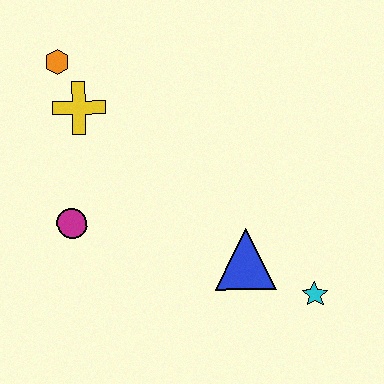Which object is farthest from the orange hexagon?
The cyan star is farthest from the orange hexagon.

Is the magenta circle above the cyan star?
Yes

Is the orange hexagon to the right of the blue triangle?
No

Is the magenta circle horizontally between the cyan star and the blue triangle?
No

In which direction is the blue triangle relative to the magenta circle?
The blue triangle is to the right of the magenta circle.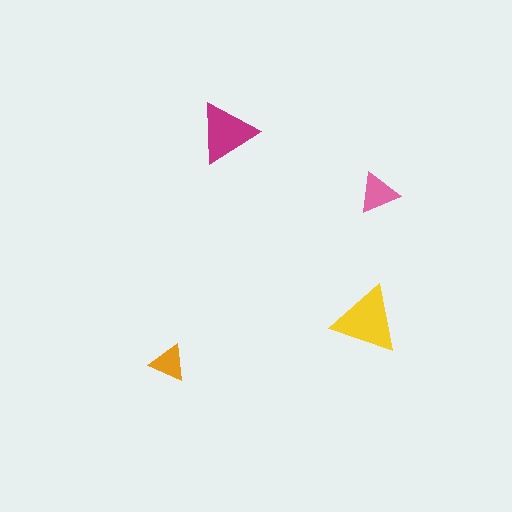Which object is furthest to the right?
The pink triangle is rightmost.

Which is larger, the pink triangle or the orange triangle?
The pink one.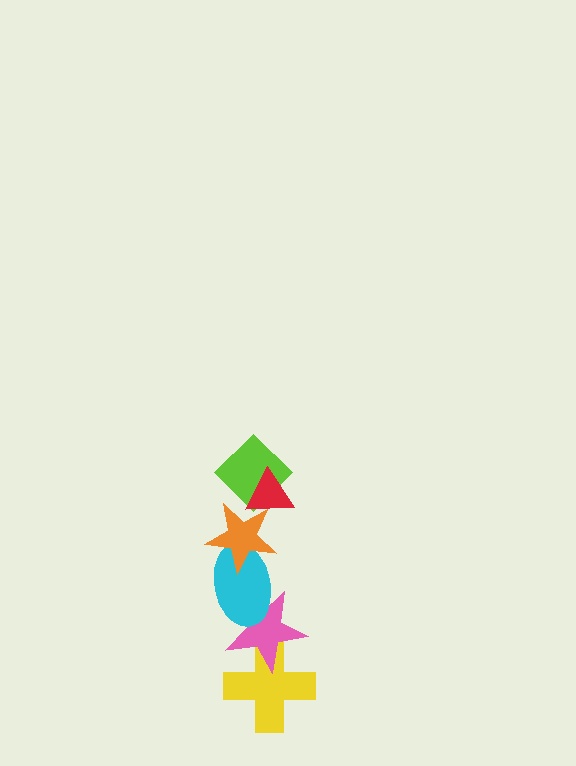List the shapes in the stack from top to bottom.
From top to bottom: the red triangle, the lime diamond, the orange star, the cyan ellipse, the pink star, the yellow cross.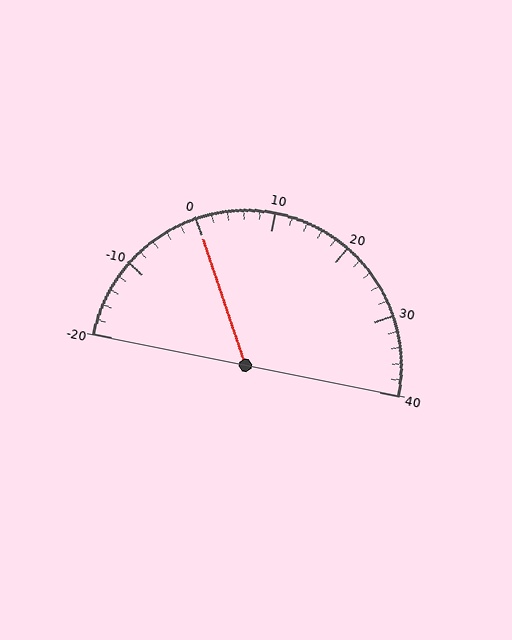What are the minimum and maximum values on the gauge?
The gauge ranges from -20 to 40.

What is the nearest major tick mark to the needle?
The nearest major tick mark is 0.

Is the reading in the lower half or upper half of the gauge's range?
The reading is in the lower half of the range (-20 to 40).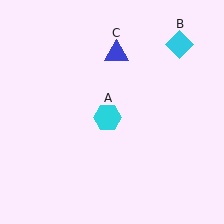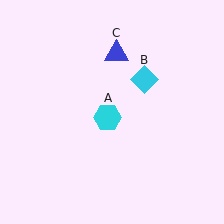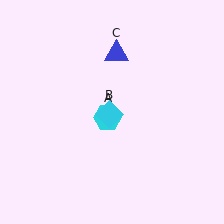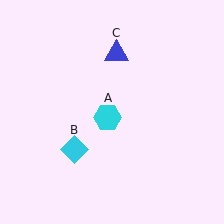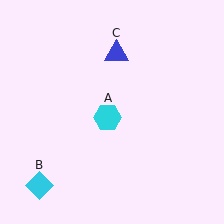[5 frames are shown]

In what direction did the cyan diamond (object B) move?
The cyan diamond (object B) moved down and to the left.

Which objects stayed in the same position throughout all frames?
Cyan hexagon (object A) and blue triangle (object C) remained stationary.